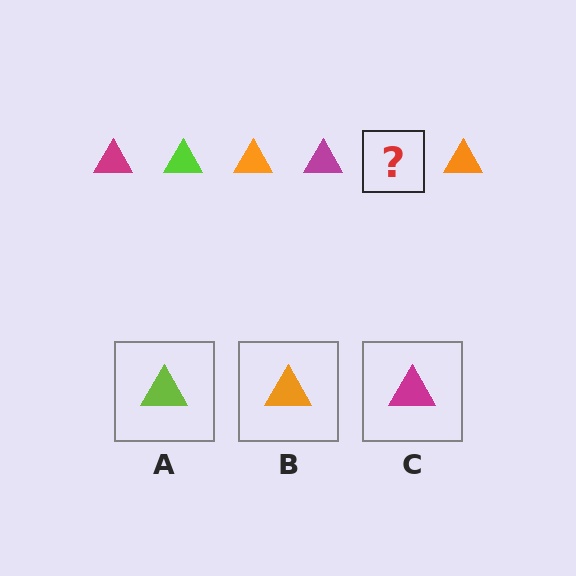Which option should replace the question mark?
Option A.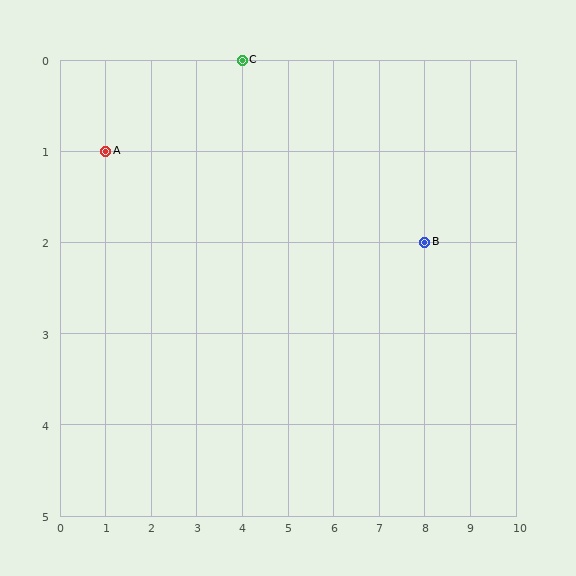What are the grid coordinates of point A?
Point A is at grid coordinates (1, 1).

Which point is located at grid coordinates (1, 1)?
Point A is at (1, 1).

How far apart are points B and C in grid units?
Points B and C are 4 columns and 2 rows apart (about 4.5 grid units diagonally).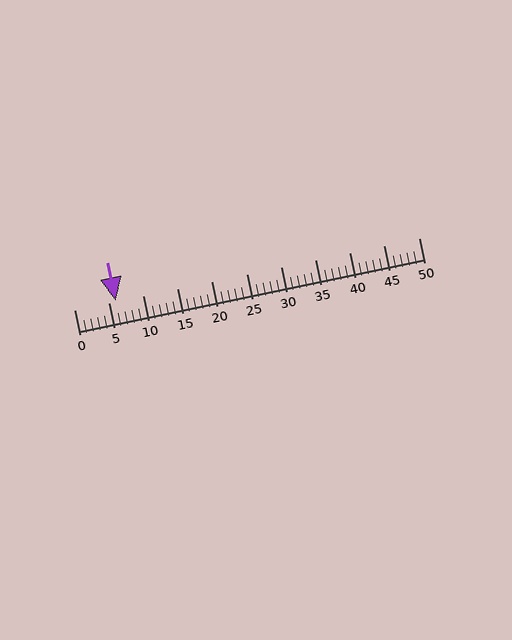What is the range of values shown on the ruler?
The ruler shows values from 0 to 50.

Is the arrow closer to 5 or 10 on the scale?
The arrow is closer to 5.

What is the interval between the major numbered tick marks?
The major tick marks are spaced 5 units apart.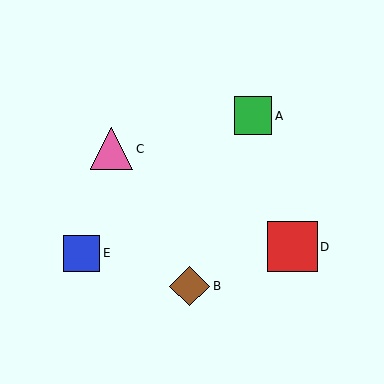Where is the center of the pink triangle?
The center of the pink triangle is at (112, 149).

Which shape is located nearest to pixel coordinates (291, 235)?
The red square (labeled D) at (292, 247) is nearest to that location.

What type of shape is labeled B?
Shape B is a brown diamond.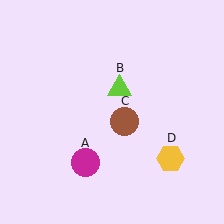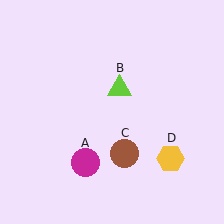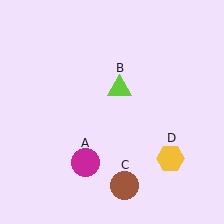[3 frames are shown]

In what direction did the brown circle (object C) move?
The brown circle (object C) moved down.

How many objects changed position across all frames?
1 object changed position: brown circle (object C).